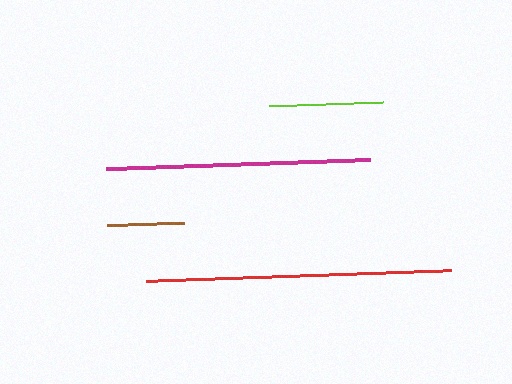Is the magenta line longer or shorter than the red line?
The red line is longer than the magenta line.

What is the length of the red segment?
The red segment is approximately 306 pixels long.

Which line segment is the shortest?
The brown line is the shortest at approximately 78 pixels.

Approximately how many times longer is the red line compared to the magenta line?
The red line is approximately 1.2 times the length of the magenta line.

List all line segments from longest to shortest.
From longest to shortest: red, magenta, lime, brown.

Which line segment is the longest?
The red line is the longest at approximately 306 pixels.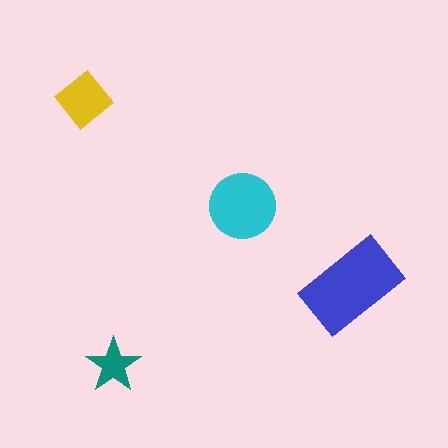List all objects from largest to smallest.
The blue rectangle, the cyan circle, the yellow diamond, the teal star.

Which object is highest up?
The yellow diamond is topmost.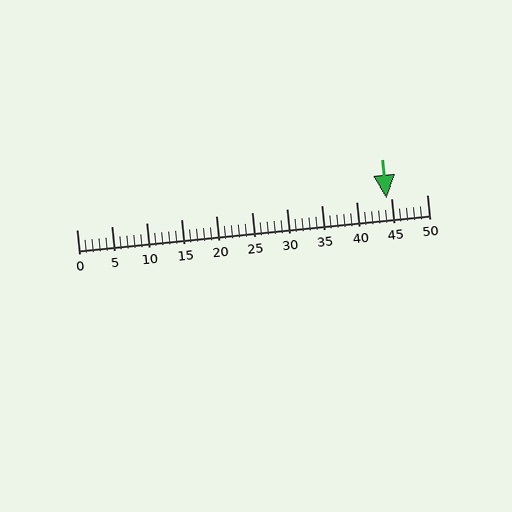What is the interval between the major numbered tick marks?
The major tick marks are spaced 5 units apart.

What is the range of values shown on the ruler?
The ruler shows values from 0 to 50.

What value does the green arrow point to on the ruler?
The green arrow points to approximately 44.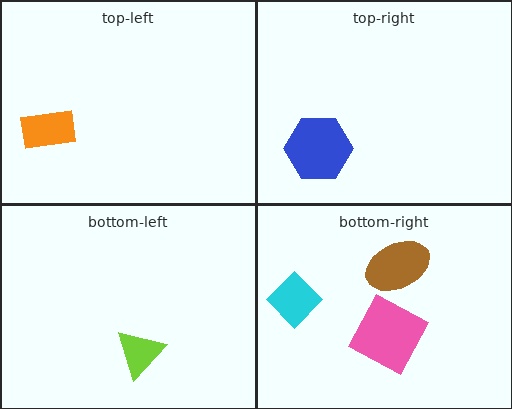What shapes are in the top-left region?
The orange rectangle.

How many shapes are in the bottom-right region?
3.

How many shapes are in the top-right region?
1.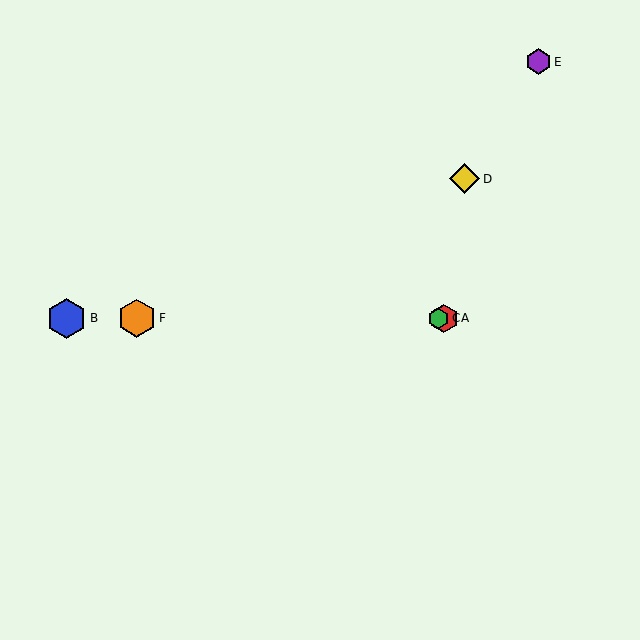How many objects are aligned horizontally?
4 objects (A, B, C, F) are aligned horizontally.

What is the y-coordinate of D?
Object D is at y≈179.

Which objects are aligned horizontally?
Objects A, B, C, F are aligned horizontally.